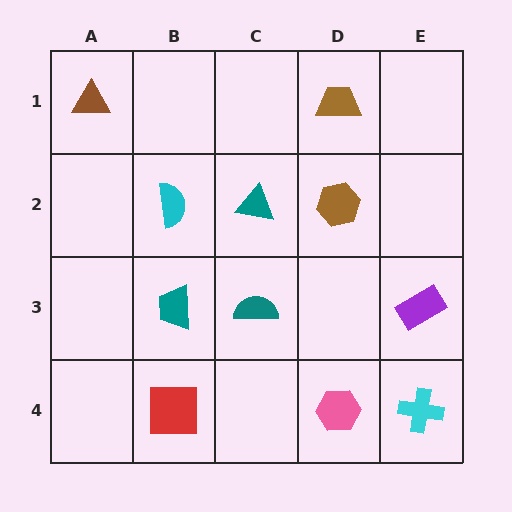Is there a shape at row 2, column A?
No, that cell is empty.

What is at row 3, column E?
A purple rectangle.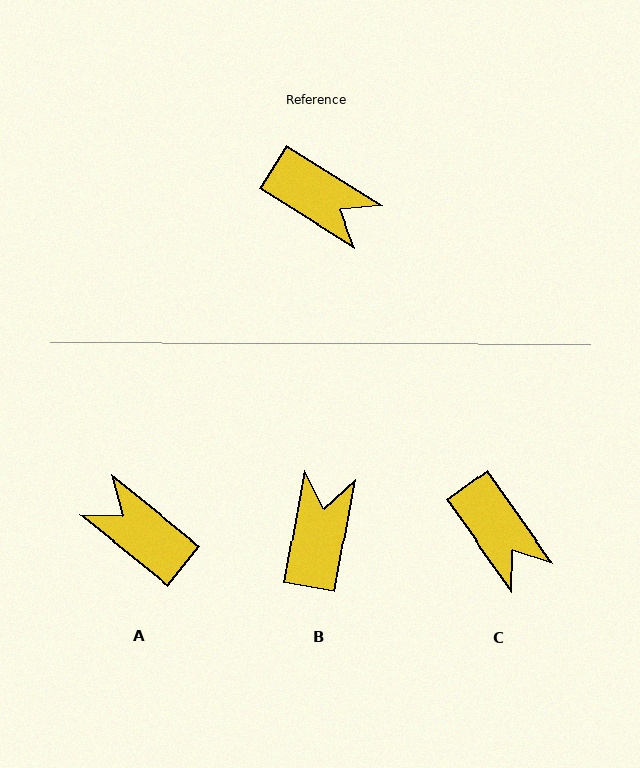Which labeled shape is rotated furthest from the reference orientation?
A, about 174 degrees away.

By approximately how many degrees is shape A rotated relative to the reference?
Approximately 174 degrees counter-clockwise.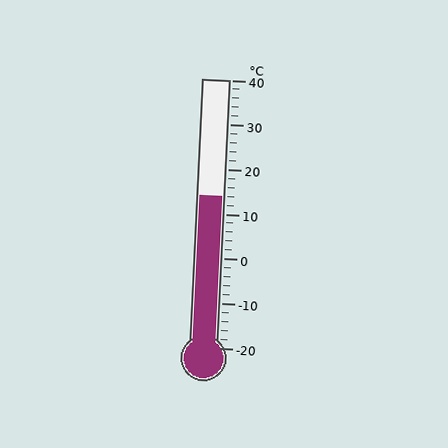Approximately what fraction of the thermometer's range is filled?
The thermometer is filled to approximately 55% of its range.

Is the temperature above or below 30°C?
The temperature is below 30°C.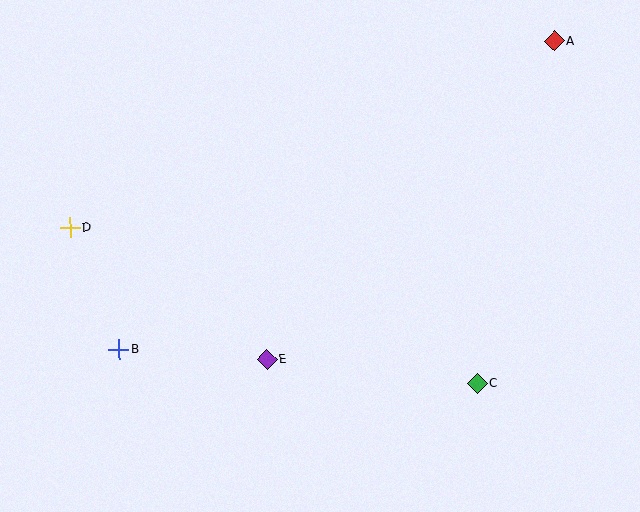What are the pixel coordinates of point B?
Point B is at (119, 349).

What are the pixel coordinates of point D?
Point D is at (70, 227).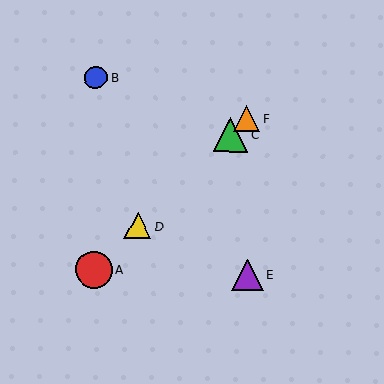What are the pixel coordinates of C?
Object C is at (230, 134).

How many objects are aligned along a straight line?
4 objects (A, C, D, F) are aligned along a straight line.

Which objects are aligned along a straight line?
Objects A, C, D, F are aligned along a straight line.